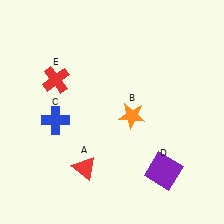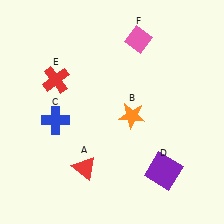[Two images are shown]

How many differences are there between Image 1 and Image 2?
There is 1 difference between the two images.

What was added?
A pink diamond (F) was added in Image 2.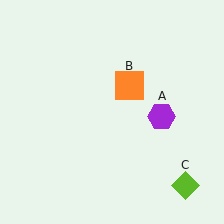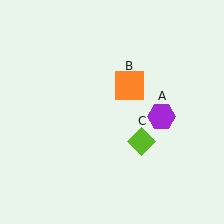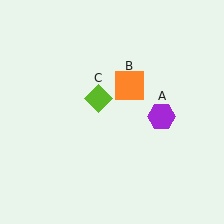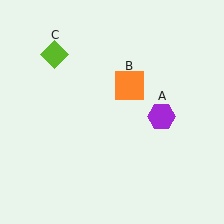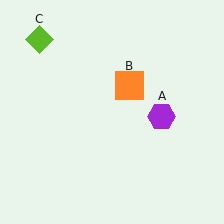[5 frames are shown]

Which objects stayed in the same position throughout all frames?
Purple hexagon (object A) and orange square (object B) remained stationary.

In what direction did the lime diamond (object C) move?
The lime diamond (object C) moved up and to the left.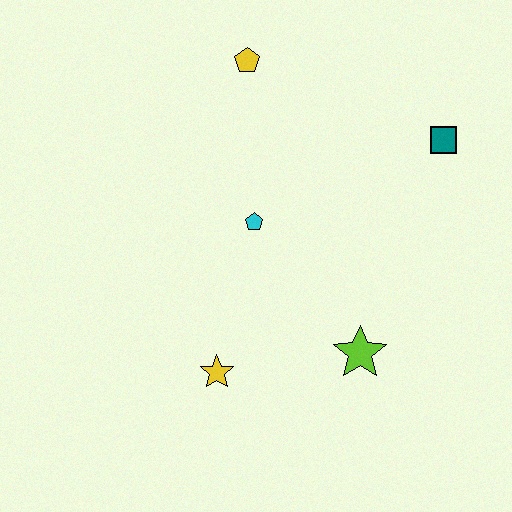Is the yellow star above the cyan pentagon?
No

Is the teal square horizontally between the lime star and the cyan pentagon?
No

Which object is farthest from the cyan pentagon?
The teal square is farthest from the cyan pentagon.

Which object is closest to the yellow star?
The lime star is closest to the yellow star.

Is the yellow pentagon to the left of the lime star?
Yes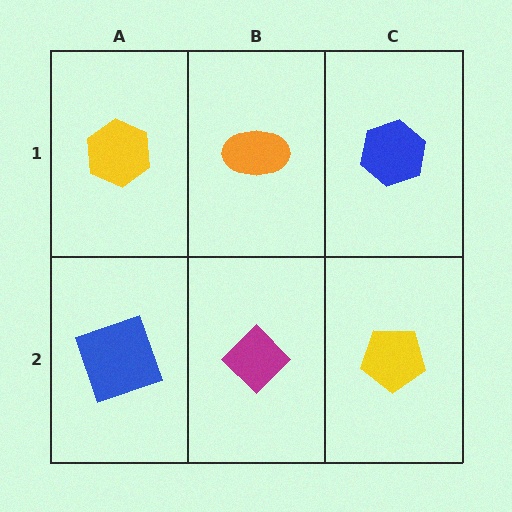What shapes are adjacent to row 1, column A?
A blue square (row 2, column A), an orange ellipse (row 1, column B).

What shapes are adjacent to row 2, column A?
A yellow hexagon (row 1, column A), a magenta diamond (row 2, column B).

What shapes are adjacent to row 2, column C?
A blue hexagon (row 1, column C), a magenta diamond (row 2, column B).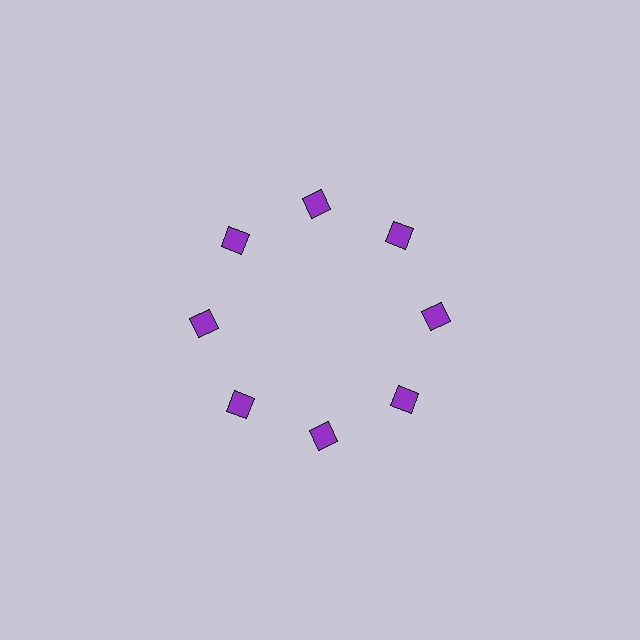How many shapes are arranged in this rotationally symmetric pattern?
There are 8 shapes, arranged in 8 groups of 1.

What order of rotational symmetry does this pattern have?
This pattern has 8-fold rotational symmetry.